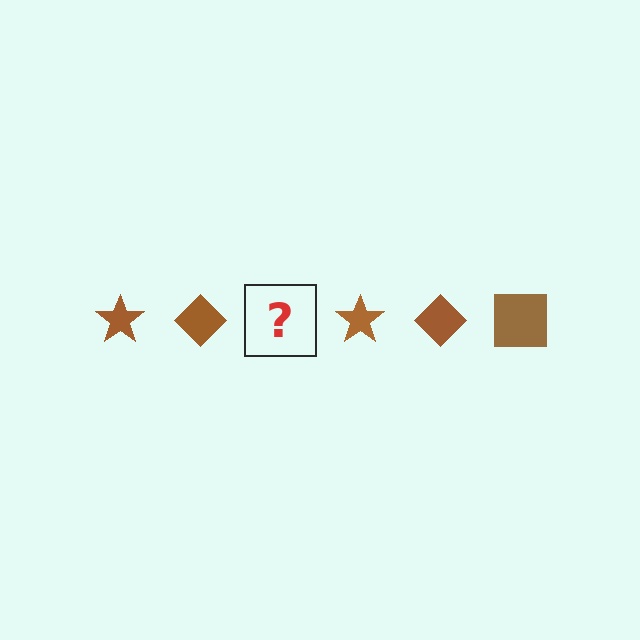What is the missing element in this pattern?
The missing element is a brown square.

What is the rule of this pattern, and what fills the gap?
The rule is that the pattern cycles through star, diamond, square shapes in brown. The gap should be filled with a brown square.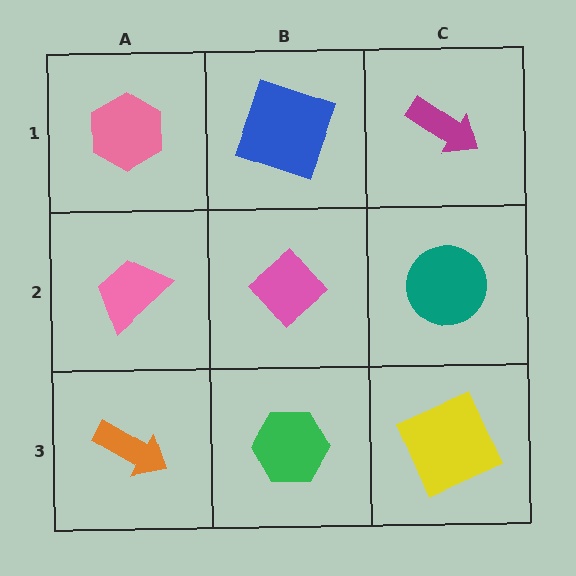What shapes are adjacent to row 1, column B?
A pink diamond (row 2, column B), a pink hexagon (row 1, column A), a magenta arrow (row 1, column C).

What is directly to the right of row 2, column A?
A pink diamond.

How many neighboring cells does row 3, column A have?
2.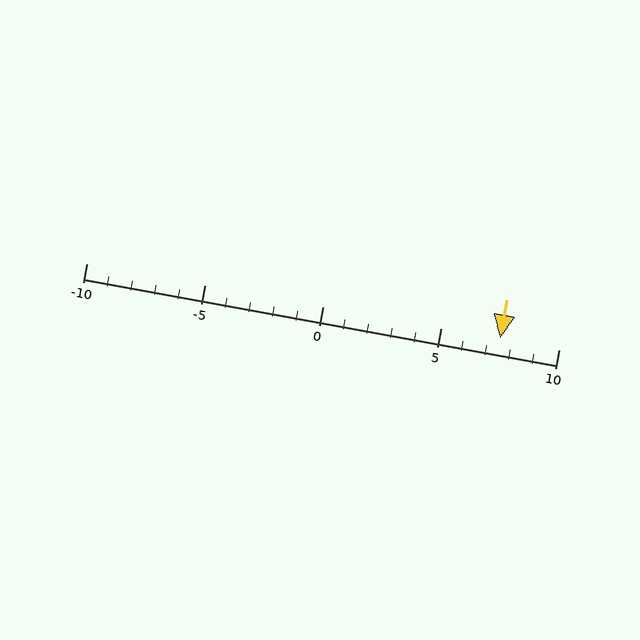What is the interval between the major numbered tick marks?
The major tick marks are spaced 5 units apart.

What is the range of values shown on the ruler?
The ruler shows values from -10 to 10.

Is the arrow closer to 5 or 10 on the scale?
The arrow is closer to 10.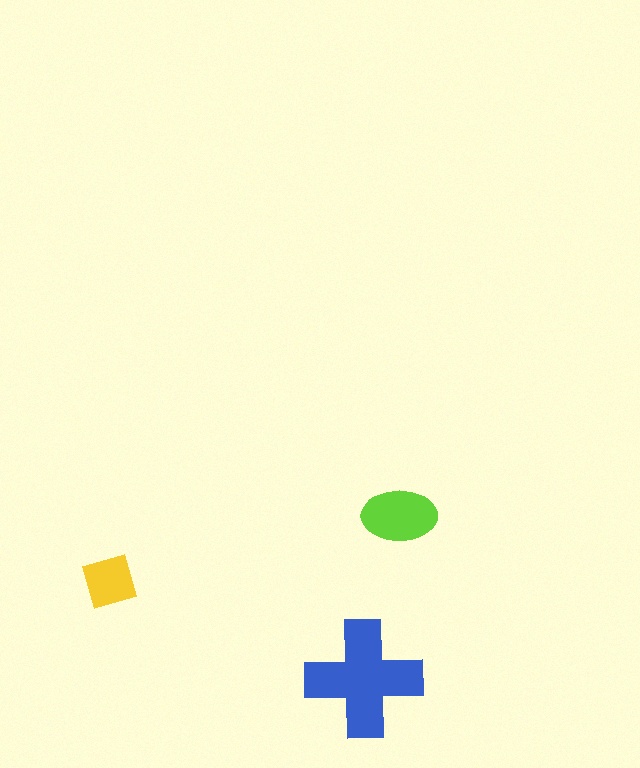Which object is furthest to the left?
The yellow diamond is leftmost.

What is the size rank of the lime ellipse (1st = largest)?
2nd.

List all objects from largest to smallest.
The blue cross, the lime ellipse, the yellow diamond.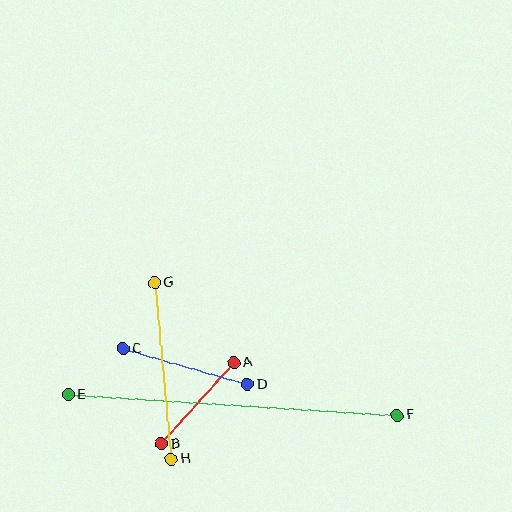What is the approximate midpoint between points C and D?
The midpoint is at approximately (185, 367) pixels.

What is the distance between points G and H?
The distance is approximately 178 pixels.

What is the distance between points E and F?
The distance is approximately 329 pixels.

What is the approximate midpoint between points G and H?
The midpoint is at approximately (163, 371) pixels.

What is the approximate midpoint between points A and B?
The midpoint is at approximately (197, 403) pixels.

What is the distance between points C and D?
The distance is approximately 130 pixels.